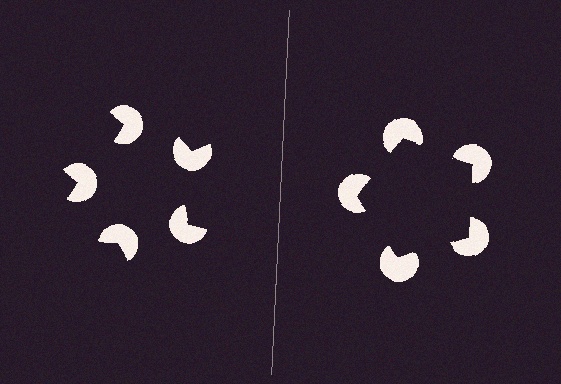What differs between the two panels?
The pac-man discs are positioned identically on both sides; only the wedge orientations differ. On the right they align to a pentagon; on the left they are misaligned.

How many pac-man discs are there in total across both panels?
10 — 5 on each side.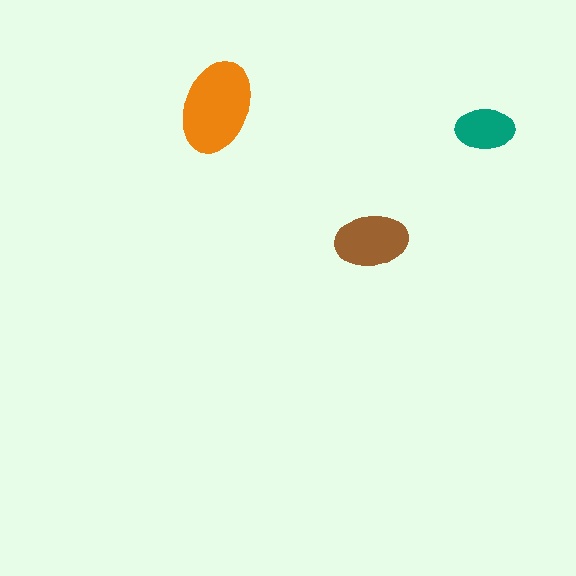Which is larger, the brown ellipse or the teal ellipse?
The brown one.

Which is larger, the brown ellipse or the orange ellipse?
The orange one.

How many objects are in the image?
There are 3 objects in the image.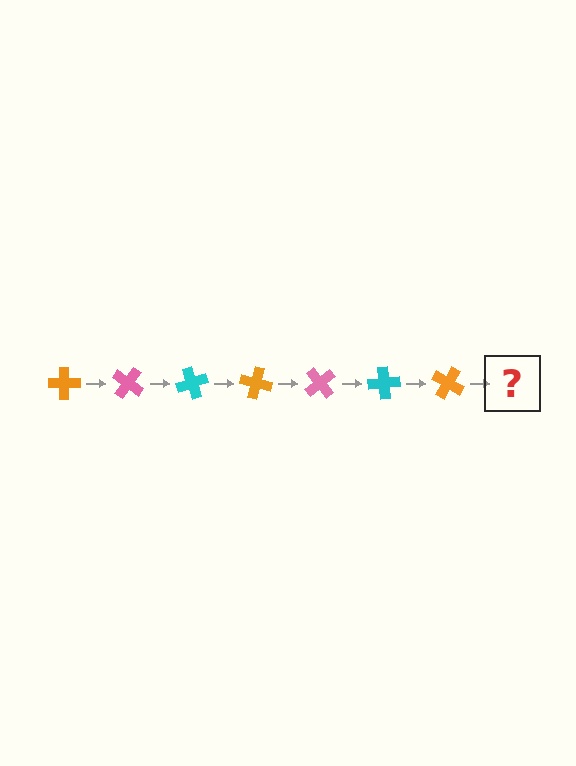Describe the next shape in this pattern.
It should be a pink cross, rotated 245 degrees from the start.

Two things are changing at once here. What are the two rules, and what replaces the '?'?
The two rules are that it rotates 35 degrees each step and the color cycles through orange, pink, and cyan. The '?' should be a pink cross, rotated 245 degrees from the start.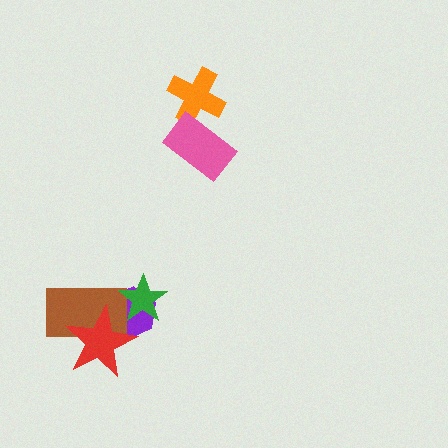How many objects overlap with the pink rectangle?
1 object overlaps with the pink rectangle.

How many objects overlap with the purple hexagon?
3 objects overlap with the purple hexagon.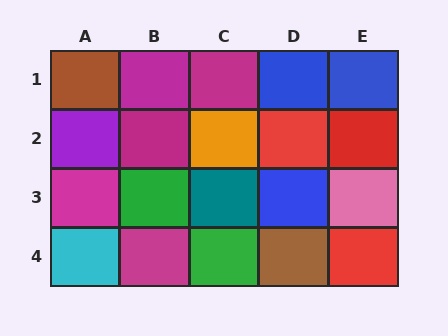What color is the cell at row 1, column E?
Blue.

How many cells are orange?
1 cell is orange.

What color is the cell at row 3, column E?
Pink.